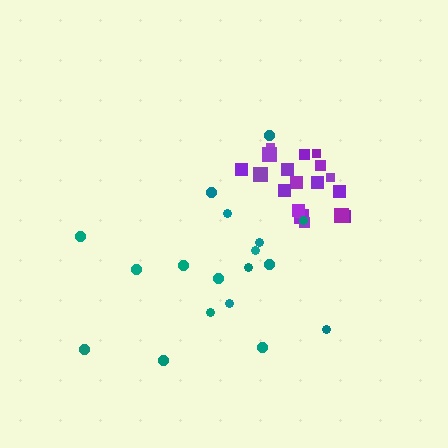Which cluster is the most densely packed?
Purple.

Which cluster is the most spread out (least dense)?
Teal.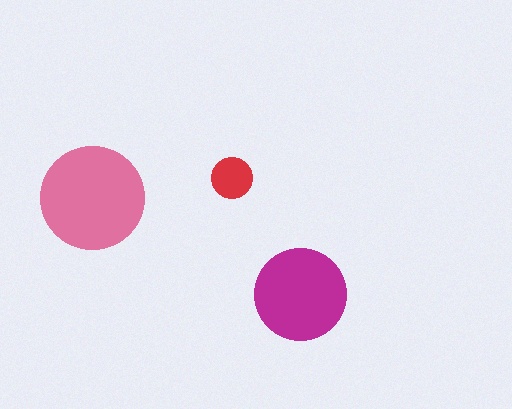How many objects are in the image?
There are 3 objects in the image.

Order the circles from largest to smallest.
the pink one, the magenta one, the red one.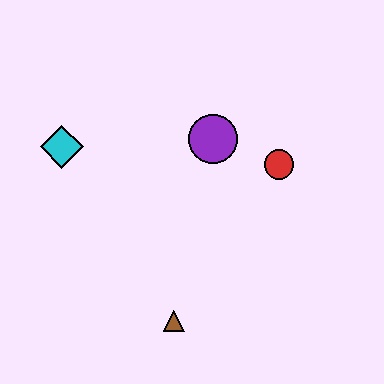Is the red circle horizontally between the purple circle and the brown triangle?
No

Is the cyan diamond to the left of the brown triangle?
Yes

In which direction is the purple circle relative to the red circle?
The purple circle is to the left of the red circle.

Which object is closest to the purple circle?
The red circle is closest to the purple circle.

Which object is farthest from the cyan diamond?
The red circle is farthest from the cyan diamond.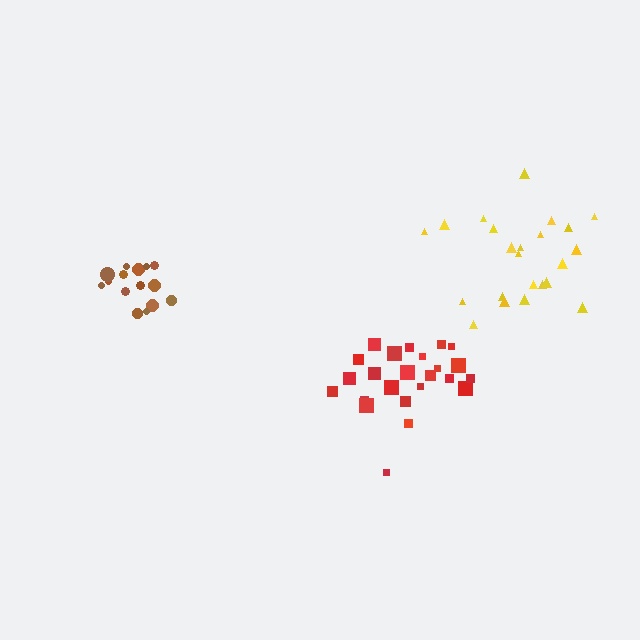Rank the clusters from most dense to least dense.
brown, red, yellow.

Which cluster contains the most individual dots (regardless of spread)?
Red (24).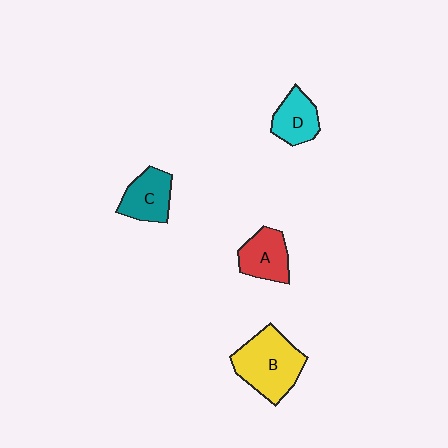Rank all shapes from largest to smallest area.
From largest to smallest: B (yellow), C (teal), A (red), D (cyan).